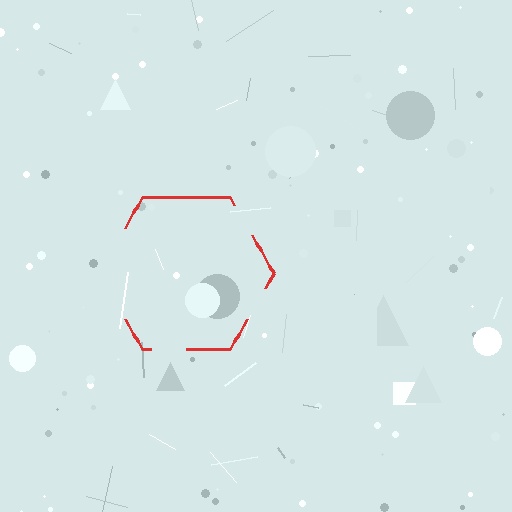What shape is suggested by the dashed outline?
The dashed outline suggests a hexagon.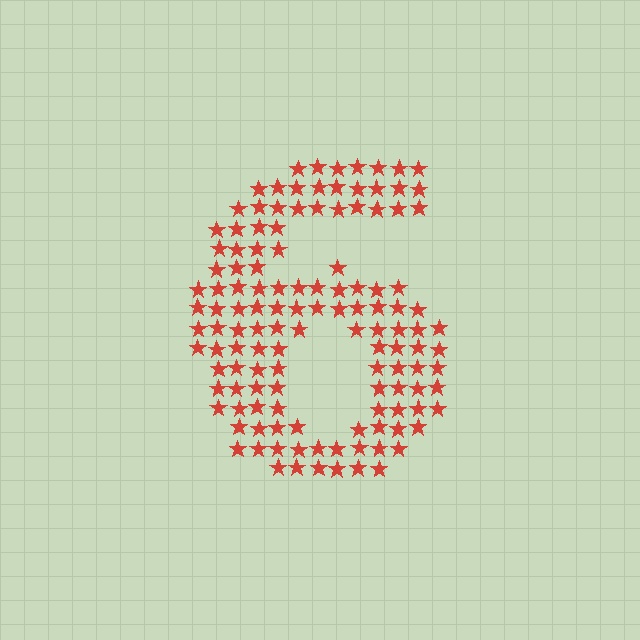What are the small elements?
The small elements are stars.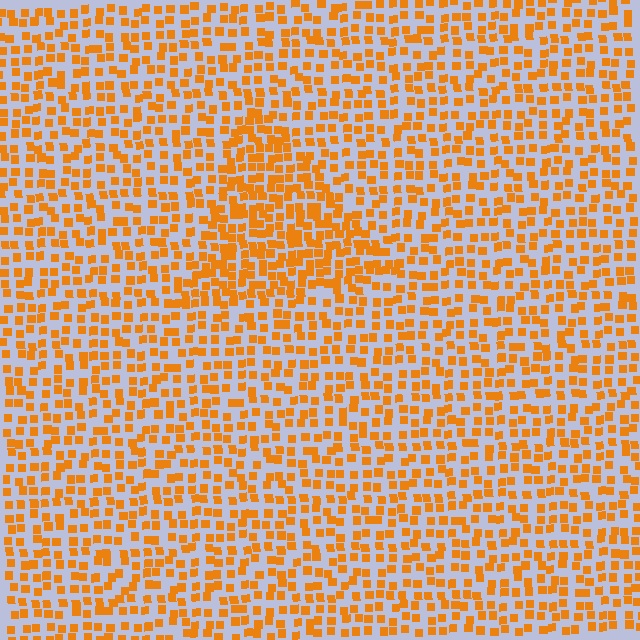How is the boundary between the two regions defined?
The boundary is defined by a change in element density (approximately 1.6x ratio). All elements are the same color, size, and shape.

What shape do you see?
I see a triangle.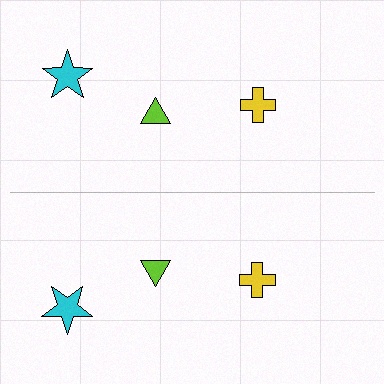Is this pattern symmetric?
Yes, this pattern has bilateral (reflection) symmetry.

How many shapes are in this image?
There are 6 shapes in this image.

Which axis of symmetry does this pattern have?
The pattern has a horizontal axis of symmetry running through the center of the image.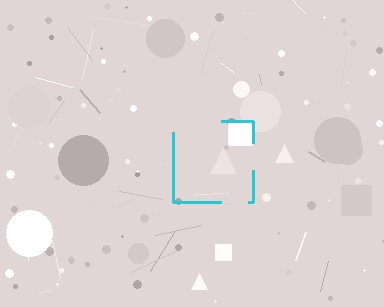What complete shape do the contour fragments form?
The contour fragments form a square.